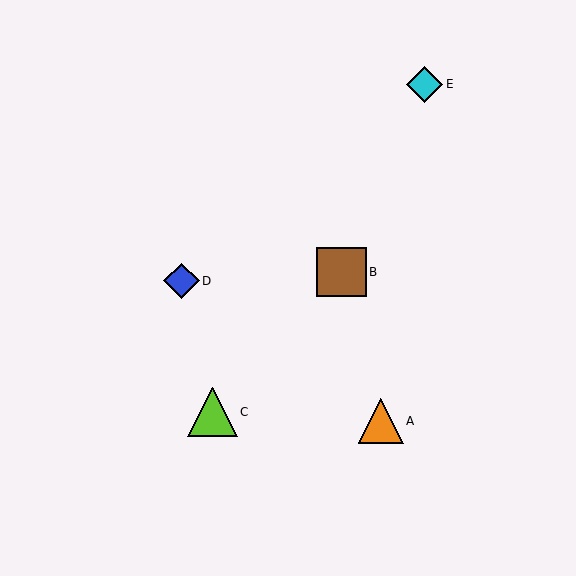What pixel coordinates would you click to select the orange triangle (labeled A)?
Click at (381, 421) to select the orange triangle A.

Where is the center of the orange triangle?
The center of the orange triangle is at (381, 421).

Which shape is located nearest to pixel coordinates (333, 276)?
The brown square (labeled B) at (342, 272) is nearest to that location.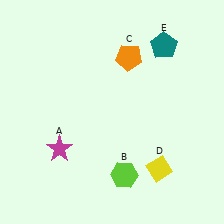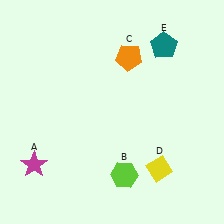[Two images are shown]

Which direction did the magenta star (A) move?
The magenta star (A) moved left.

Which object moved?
The magenta star (A) moved left.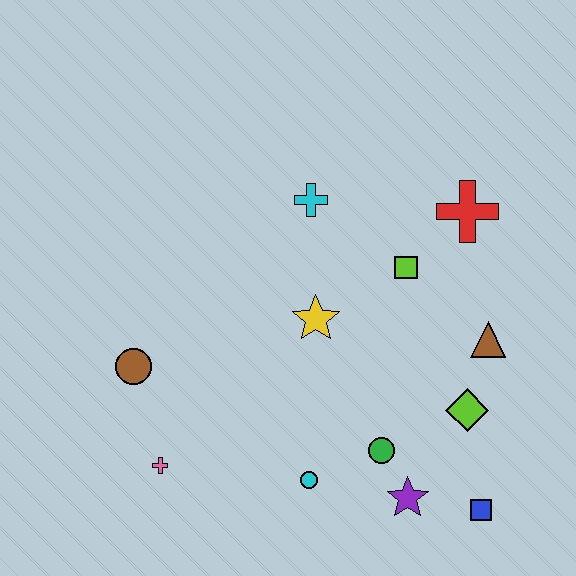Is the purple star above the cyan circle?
No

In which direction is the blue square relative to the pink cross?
The blue square is to the right of the pink cross.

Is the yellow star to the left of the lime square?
Yes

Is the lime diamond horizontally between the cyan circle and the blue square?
Yes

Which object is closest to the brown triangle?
The lime diamond is closest to the brown triangle.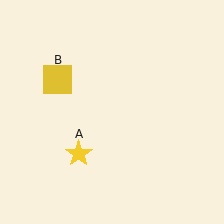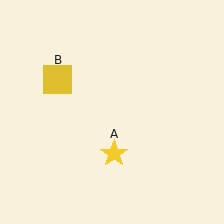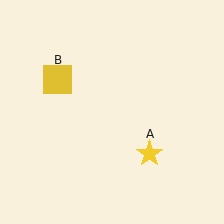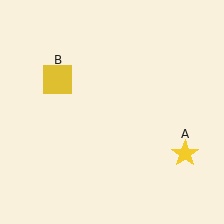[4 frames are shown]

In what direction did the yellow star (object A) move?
The yellow star (object A) moved right.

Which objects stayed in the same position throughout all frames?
Yellow square (object B) remained stationary.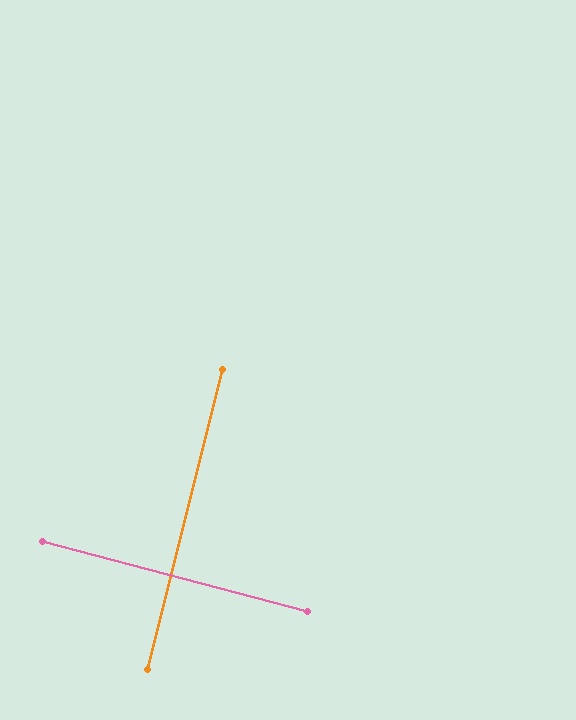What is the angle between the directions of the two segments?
Approximately 89 degrees.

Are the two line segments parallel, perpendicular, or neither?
Perpendicular — they meet at approximately 89°.